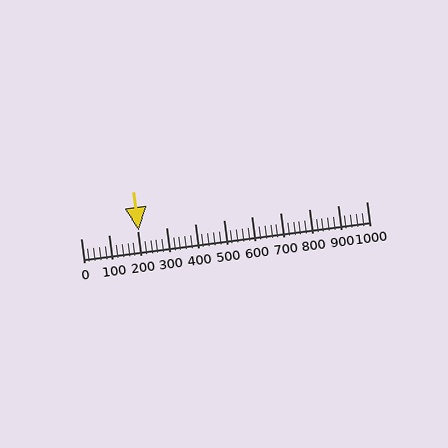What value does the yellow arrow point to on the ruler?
The yellow arrow points to approximately 203.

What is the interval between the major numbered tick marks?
The major tick marks are spaced 100 units apart.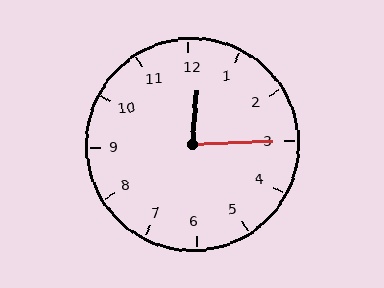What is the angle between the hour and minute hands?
Approximately 82 degrees.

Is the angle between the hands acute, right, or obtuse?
It is acute.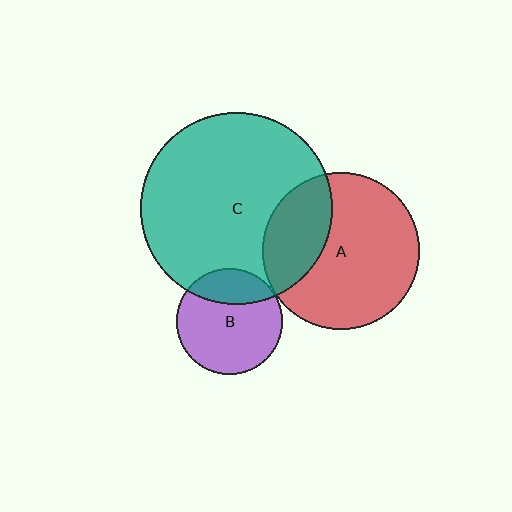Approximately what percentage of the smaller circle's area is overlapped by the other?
Approximately 30%.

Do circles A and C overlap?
Yes.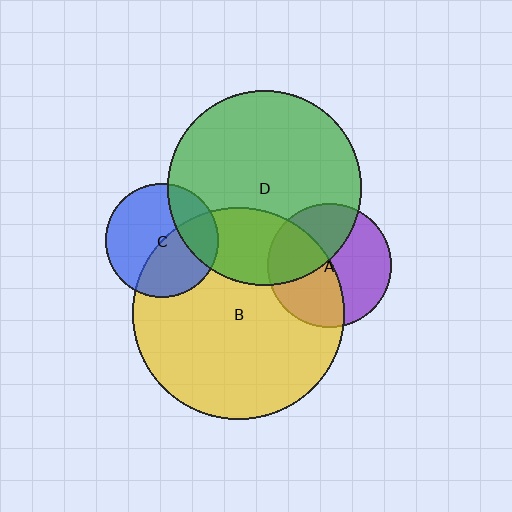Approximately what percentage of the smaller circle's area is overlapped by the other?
Approximately 40%.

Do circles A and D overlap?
Yes.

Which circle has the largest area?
Circle B (yellow).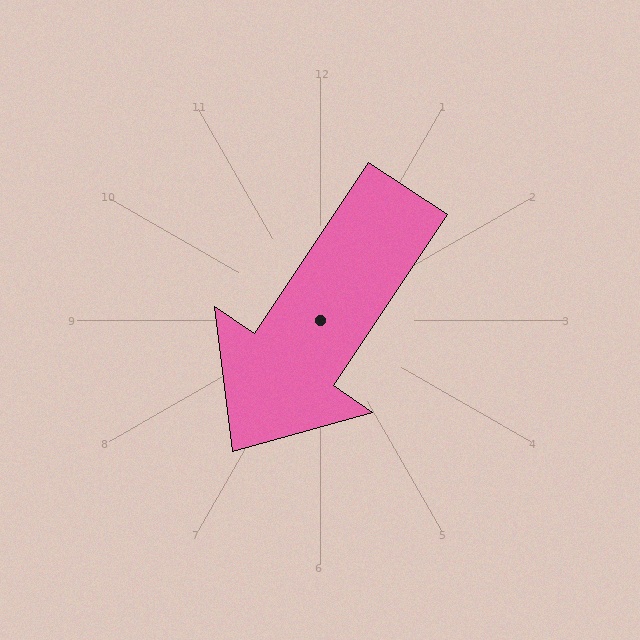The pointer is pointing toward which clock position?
Roughly 7 o'clock.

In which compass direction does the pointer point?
Southwest.